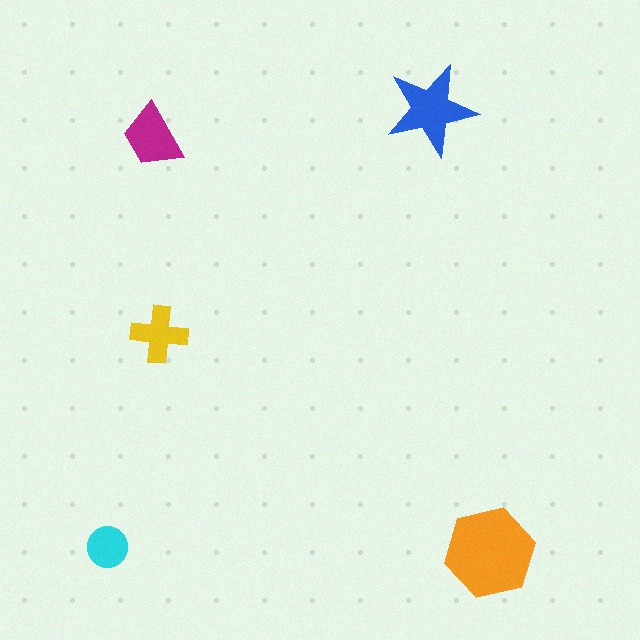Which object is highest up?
The blue star is topmost.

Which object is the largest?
The orange hexagon.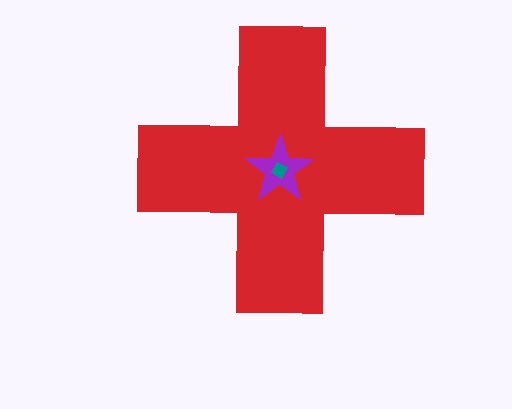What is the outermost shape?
The red cross.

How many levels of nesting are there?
3.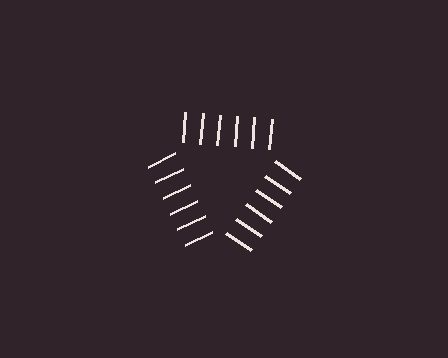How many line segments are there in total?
18 — 6 along each of the 3 edges.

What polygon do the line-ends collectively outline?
An illusory triangle — the line segments terminate on its edges but no continuous stroke is drawn.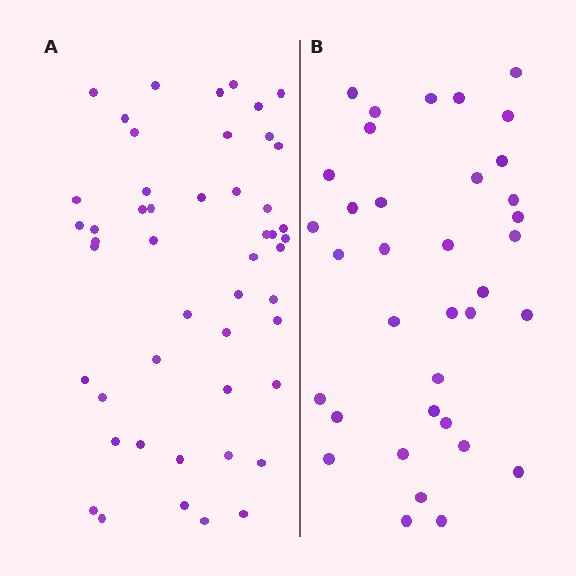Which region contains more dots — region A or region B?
Region A (the left region) has more dots.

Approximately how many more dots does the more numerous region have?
Region A has approximately 15 more dots than region B.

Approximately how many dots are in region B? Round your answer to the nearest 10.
About 40 dots. (The exact count is 36, which rounds to 40.)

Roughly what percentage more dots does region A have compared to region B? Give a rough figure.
About 35% more.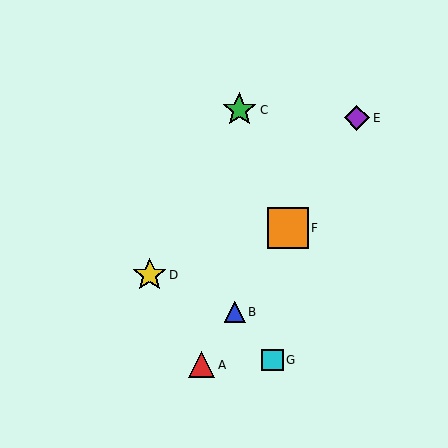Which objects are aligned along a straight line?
Objects A, B, E, F are aligned along a straight line.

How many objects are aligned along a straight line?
4 objects (A, B, E, F) are aligned along a straight line.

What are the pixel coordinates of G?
Object G is at (272, 360).